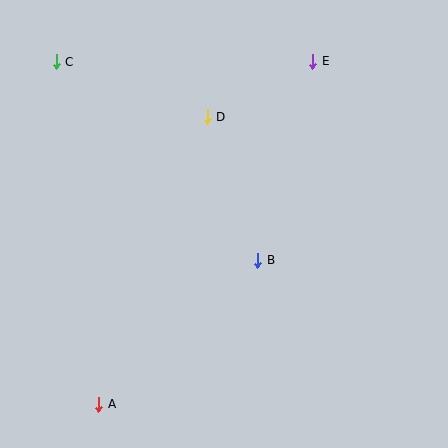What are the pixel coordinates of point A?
Point A is at (99, 404).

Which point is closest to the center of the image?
Point B at (257, 260) is closest to the center.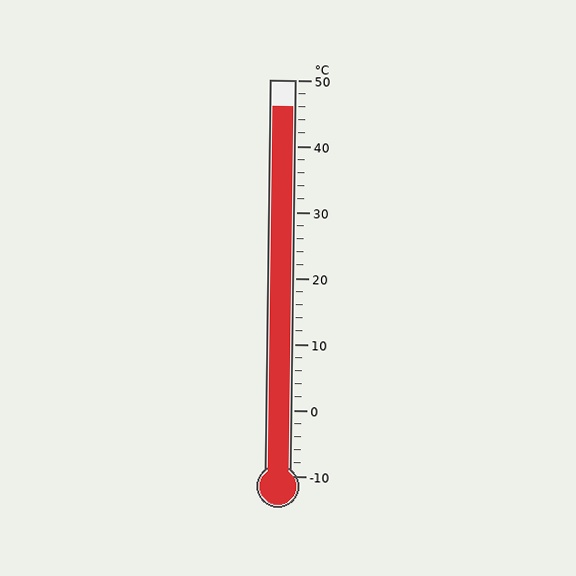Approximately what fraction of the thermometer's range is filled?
The thermometer is filled to approximately 95% of its range.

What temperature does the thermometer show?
The thermometer shows approximately 46°C.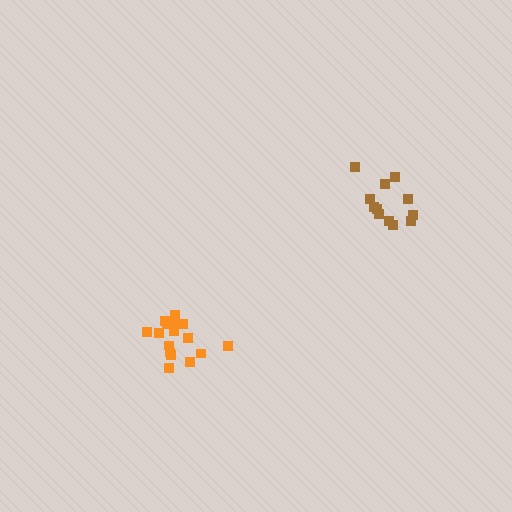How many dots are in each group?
Group 1: 16 dots, Group 2: 12 dots (28 total).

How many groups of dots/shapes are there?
There are 2 groups.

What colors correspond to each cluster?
The clusters are colored: orange, brown.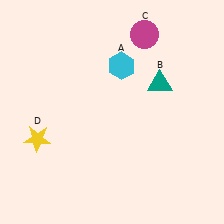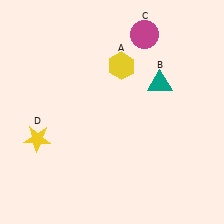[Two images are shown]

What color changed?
The hexagon (A) changed from cyan in Image 1 to yellow in Image 2.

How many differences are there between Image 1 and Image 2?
There is 1 difference between the two images.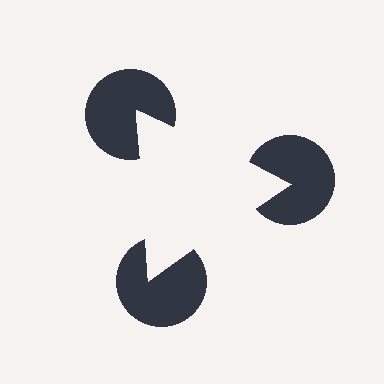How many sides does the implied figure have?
3 sides.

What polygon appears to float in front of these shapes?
An illusory triangle — its edges are inferred from the aligned wedge cuts in the pac-man discs, not physically drawn.